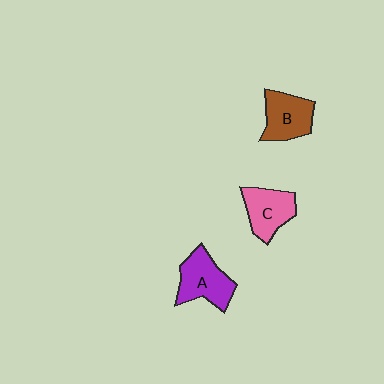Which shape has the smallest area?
Shape C (pink).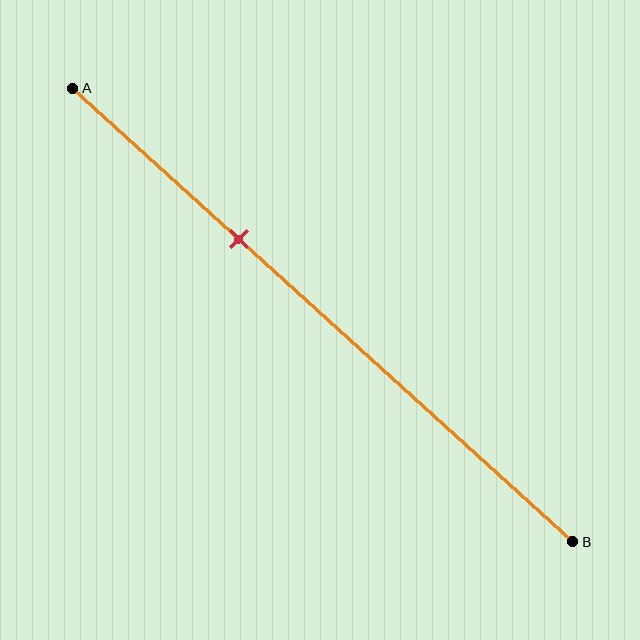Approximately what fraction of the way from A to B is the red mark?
The red mark is approximately 35% of the way from A to B.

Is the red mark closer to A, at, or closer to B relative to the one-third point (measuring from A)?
The red mark is approximately at the one-third point of segment AB.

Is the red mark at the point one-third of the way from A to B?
Yes, the mark is approximately at the one-third point.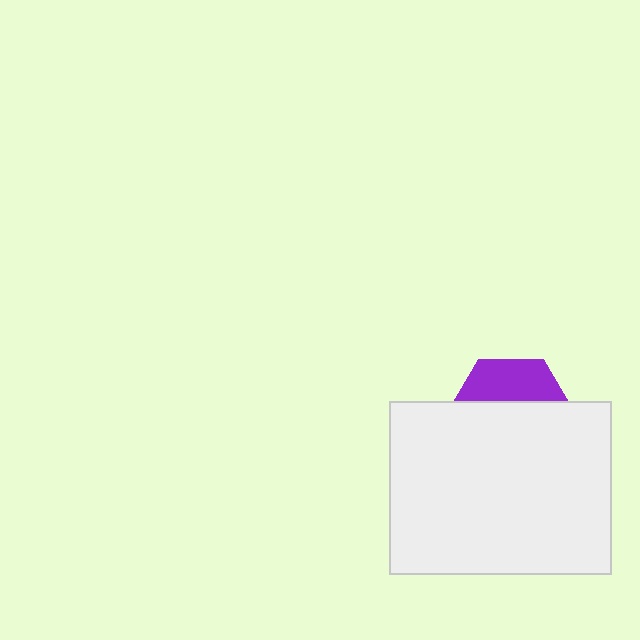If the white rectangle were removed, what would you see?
You would see the complete purple hexagon.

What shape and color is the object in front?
The object in front is a white rectangle.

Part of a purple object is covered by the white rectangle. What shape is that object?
It is a hexagon.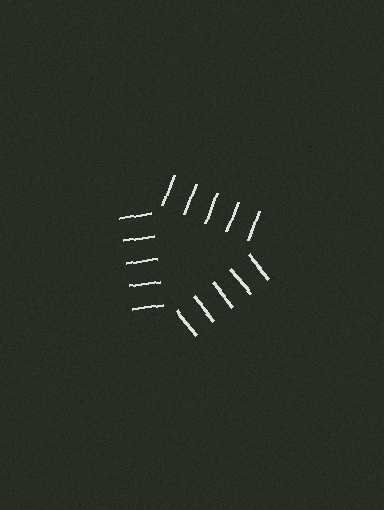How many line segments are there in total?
15 — 5 along each of the 3 edges.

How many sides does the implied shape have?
3 sides — the line-ends trace a triangle.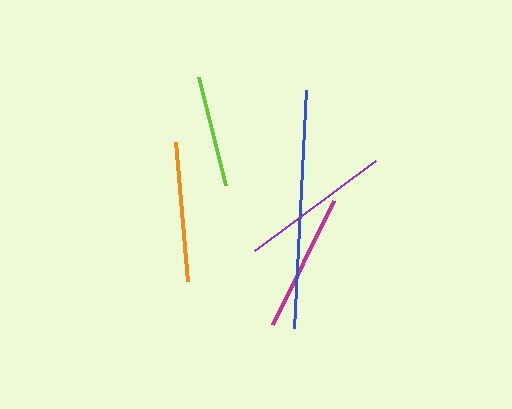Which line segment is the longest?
The blue line is the longest at approximately 238 pixels.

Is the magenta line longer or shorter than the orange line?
The orange line is longer than the magenta line.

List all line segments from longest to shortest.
From longest to shortest: blue, purple, orange, magenta, lime.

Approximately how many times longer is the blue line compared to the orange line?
The blue line is approximately 1.7 times the length of the orange line.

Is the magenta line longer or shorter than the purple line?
The purple line is longer than the magenta line.